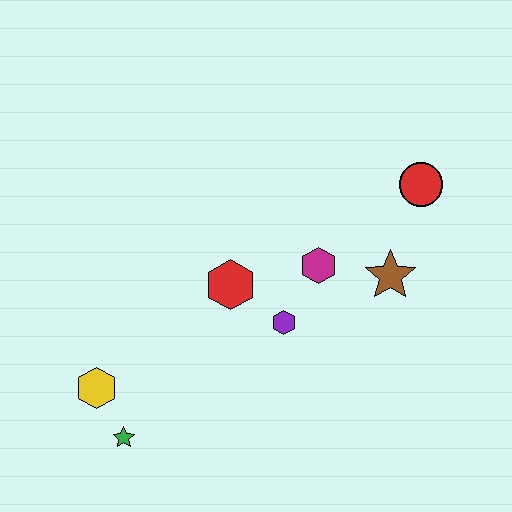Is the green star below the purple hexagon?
Yes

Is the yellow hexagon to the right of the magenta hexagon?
No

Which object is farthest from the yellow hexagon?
The red circle is farthest from the yellow hexagon.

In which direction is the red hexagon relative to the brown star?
The red hexagon is to the left of the brown star.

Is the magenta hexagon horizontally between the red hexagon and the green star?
No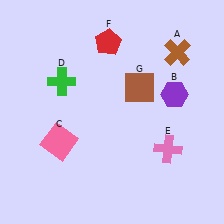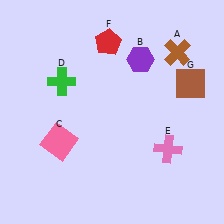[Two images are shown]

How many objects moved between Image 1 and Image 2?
2 objects moved between the two images.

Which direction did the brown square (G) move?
The brown square (G) moved right.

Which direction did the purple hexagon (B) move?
The purple hexagon (B) moved up.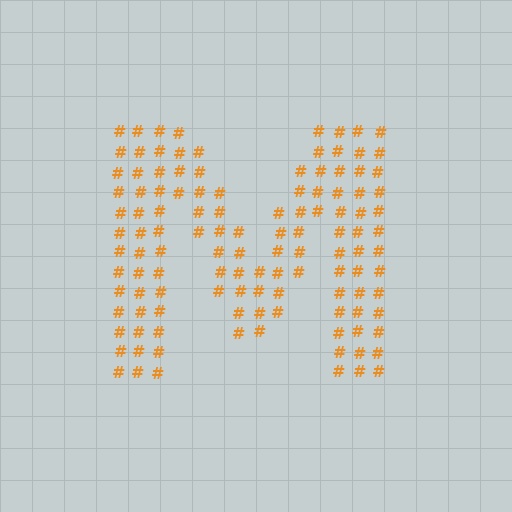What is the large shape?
The large shape is the letter M.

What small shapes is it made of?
It is made of small hash symbols.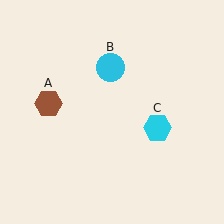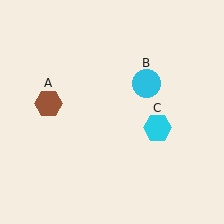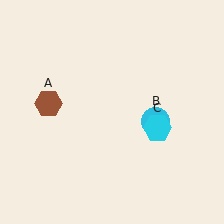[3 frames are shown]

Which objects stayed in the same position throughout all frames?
Brown hexagon (object A) and cyan hexagon (object C) remained stationary.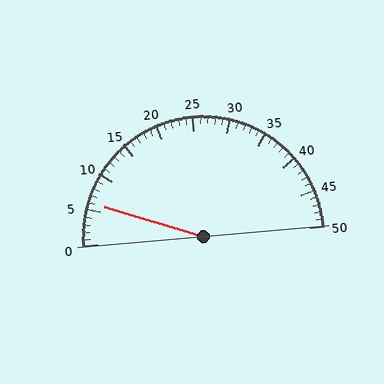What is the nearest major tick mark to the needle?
The nearest major tick mark is 5.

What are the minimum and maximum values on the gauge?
The gauge ranges from 0 to 50.